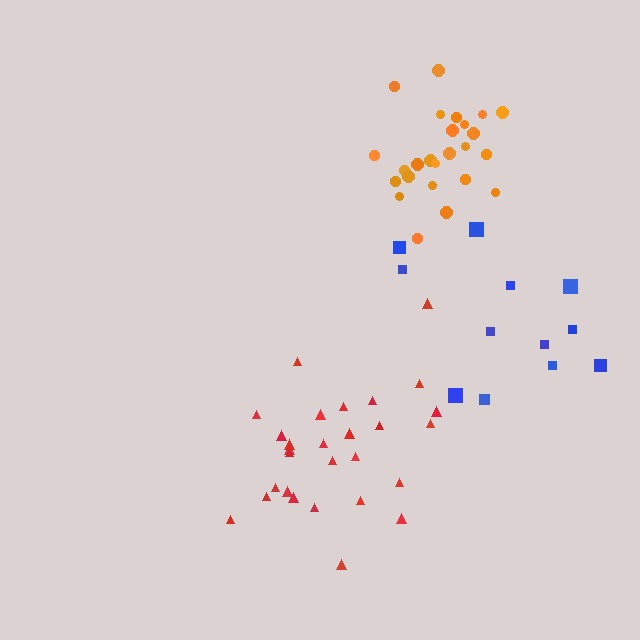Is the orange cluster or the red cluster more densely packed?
Orange.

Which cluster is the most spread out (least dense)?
Blue.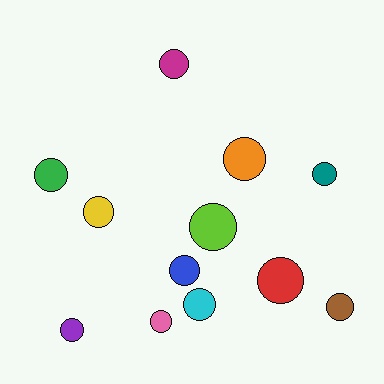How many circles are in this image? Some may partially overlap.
There are 12 circles.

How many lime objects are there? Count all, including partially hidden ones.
There is 1 lime object.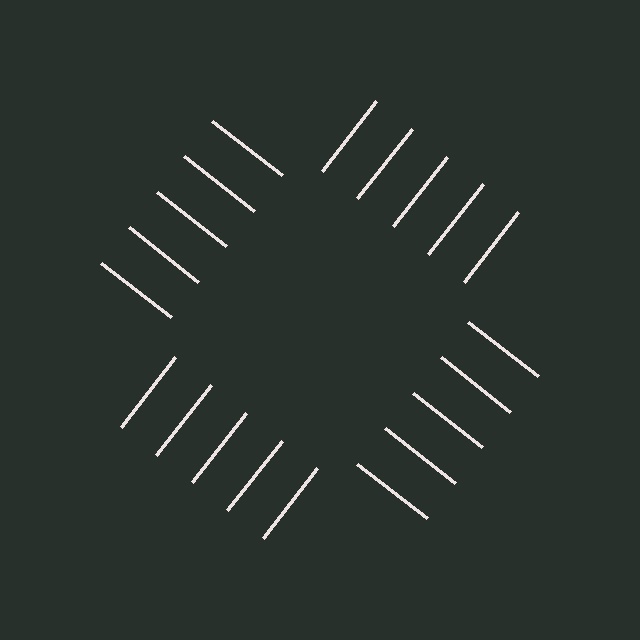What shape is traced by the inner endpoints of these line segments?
An illusory square — the line segments terminate on its edges but no continuous stroke is drawn.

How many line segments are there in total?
20 — 5 along each of the 4 edges.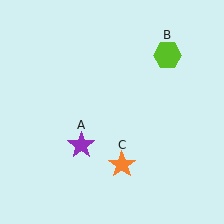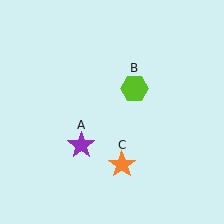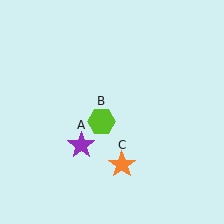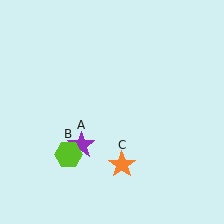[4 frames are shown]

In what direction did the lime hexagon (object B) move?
The lime hexagon (object B) moved down and to the left.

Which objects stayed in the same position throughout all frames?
Purple star (object A) and orange star (object C) remained stationary.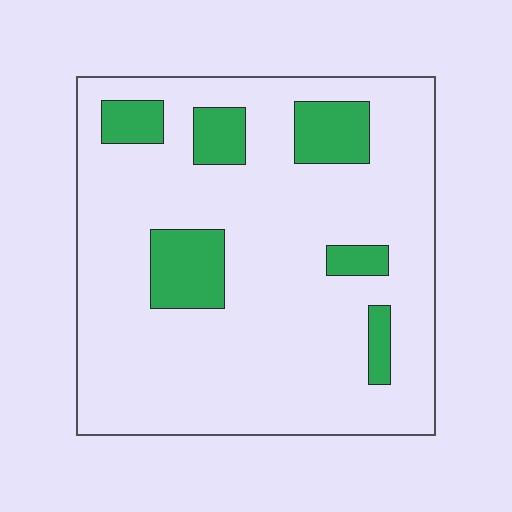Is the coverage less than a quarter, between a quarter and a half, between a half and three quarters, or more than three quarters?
Less than a quarter.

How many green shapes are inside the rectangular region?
6.